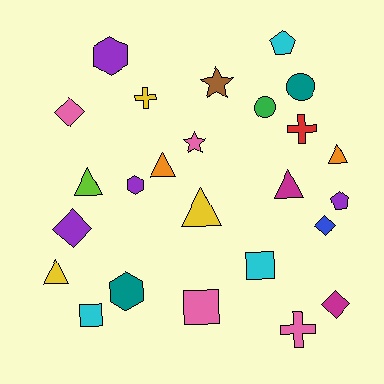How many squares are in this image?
There are 3 squares.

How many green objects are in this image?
There is 1 green object.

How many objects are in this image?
There are 25 objects.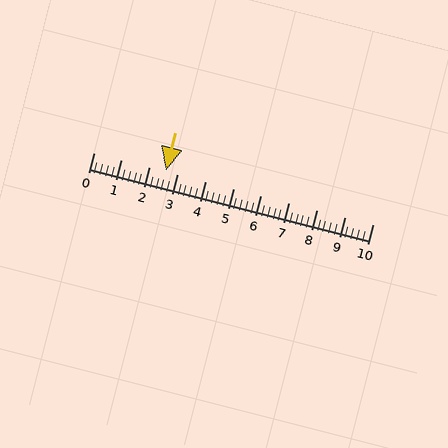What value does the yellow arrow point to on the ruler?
The yellow arrow points to approximately 2.6.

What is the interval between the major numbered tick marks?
The major tick marks are spaced 1 units apart.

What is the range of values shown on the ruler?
The ruler shows values from 0 to 10.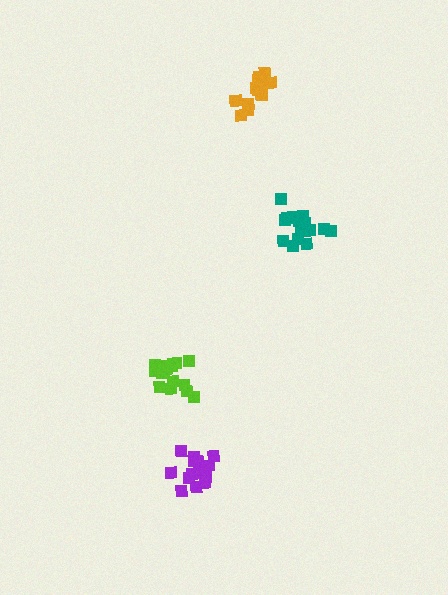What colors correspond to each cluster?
The clusters are colored: purple, orange, teal, lime.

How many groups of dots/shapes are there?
There are 4 groups.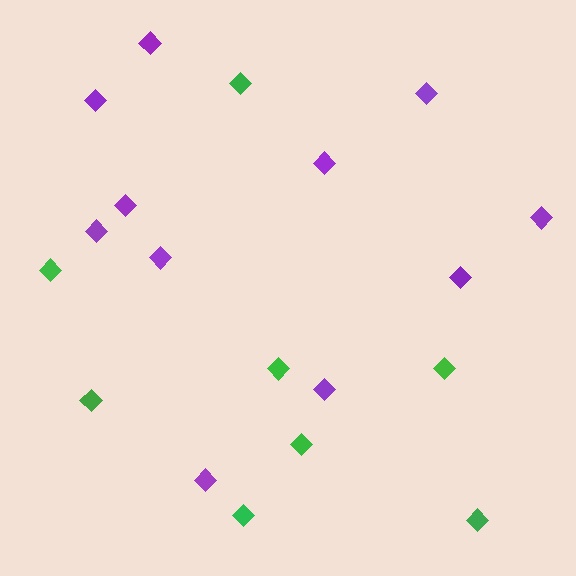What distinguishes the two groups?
There are 2 groups: one group of green diamonds (8) and one group of purple diamonds (11).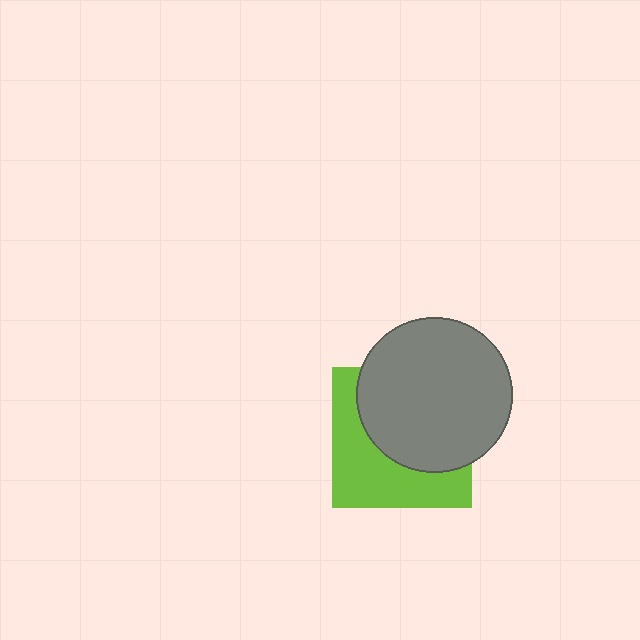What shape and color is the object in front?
The object in front is a gray circle.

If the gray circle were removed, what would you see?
You would see the complete lime square.